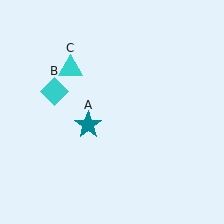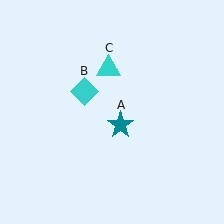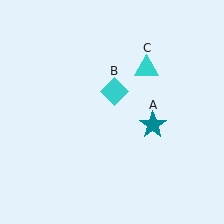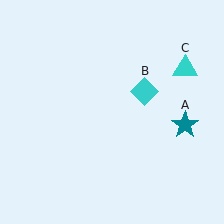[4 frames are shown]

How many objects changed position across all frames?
3 objects changed position: teal star (object A), cyan diamond (object B), cyan triangle (object C).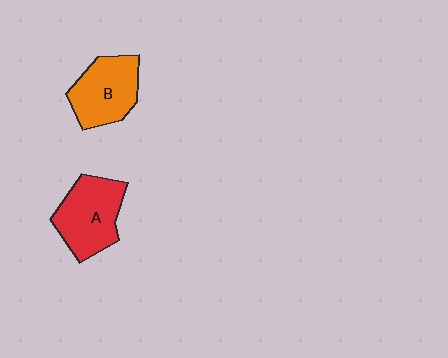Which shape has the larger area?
Shape A (red).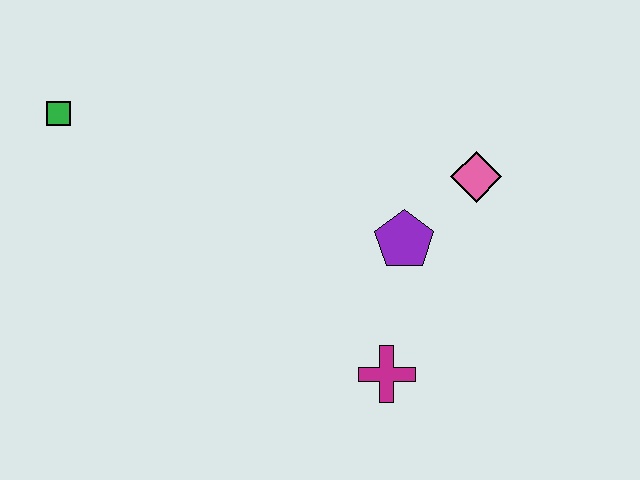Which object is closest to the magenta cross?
The purple pentagon is closest to the magenta cross.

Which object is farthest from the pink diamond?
The green square is farthest from the pink diamond.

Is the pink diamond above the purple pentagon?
Yes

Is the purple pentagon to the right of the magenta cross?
Yes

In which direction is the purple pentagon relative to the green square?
The purple pentagon is to the right of the green square.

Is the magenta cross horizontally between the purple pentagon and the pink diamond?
No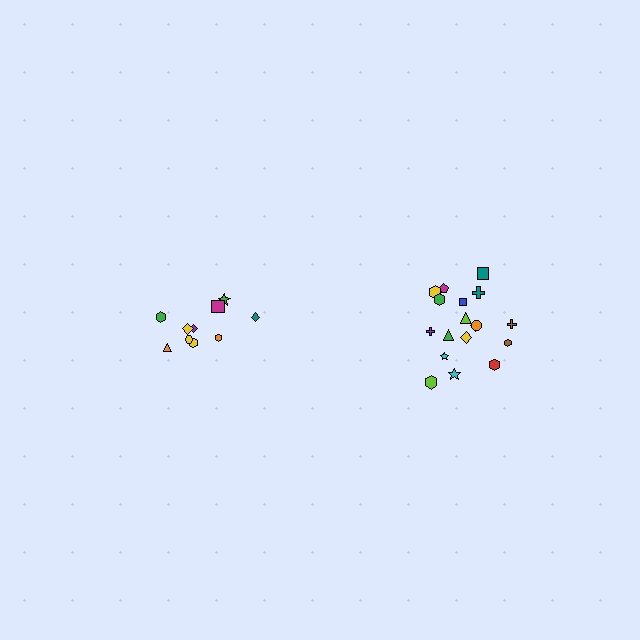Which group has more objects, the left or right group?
The right group.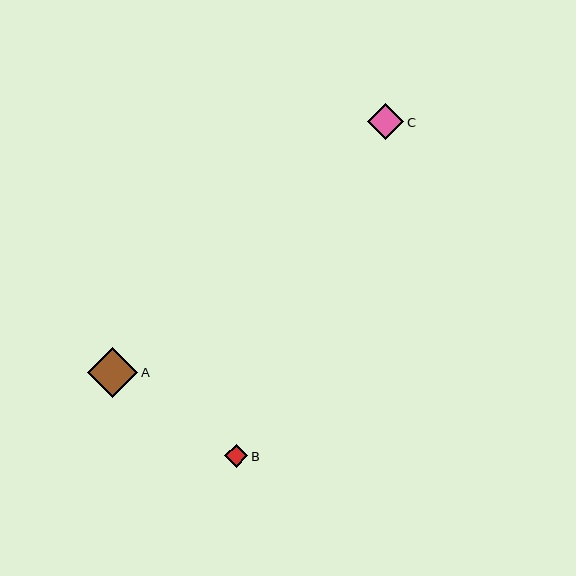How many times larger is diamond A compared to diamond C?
Diamond A is approximately 1.4 times the size of diamond C.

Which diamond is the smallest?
Diamond B is the smallest with a size of approximately 23 pixels.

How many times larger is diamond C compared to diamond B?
Diamond C is approximately 1.6 times the size of diamond B.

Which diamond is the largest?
Diamond A is the largest with a size of approximately 50 pixels.